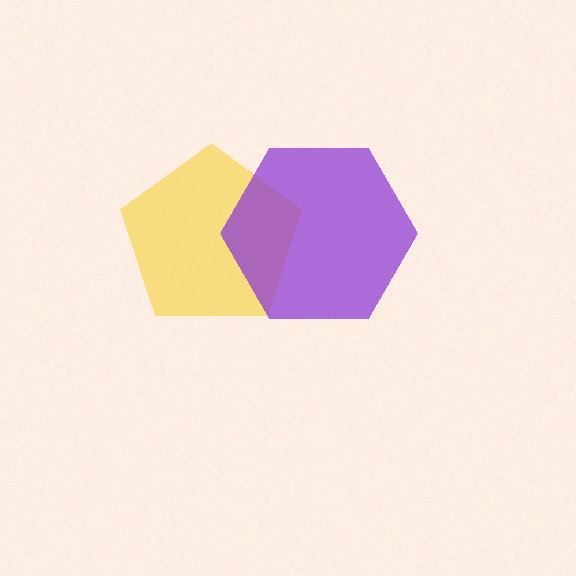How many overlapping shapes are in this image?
There are 2 overlapping shapes in the image.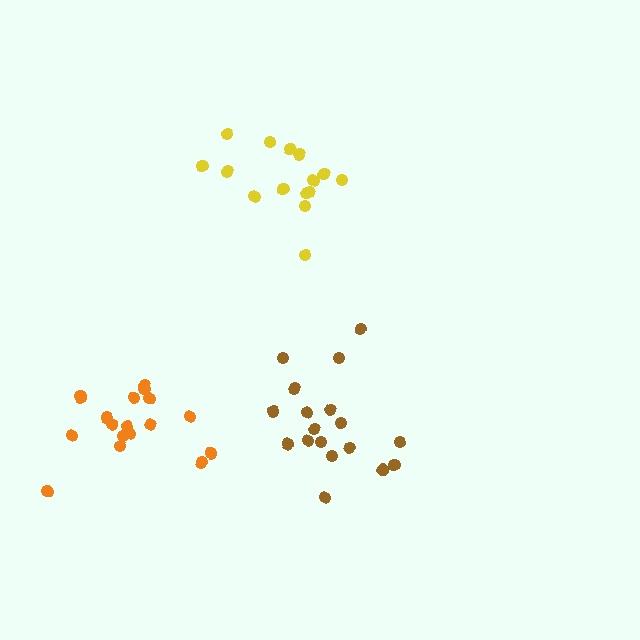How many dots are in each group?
Group 1: 18 dots, Group 2: 15 dots, Group 3: 18 dots (51 total).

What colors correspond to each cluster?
The clusters are colored: orange, yellow, brown.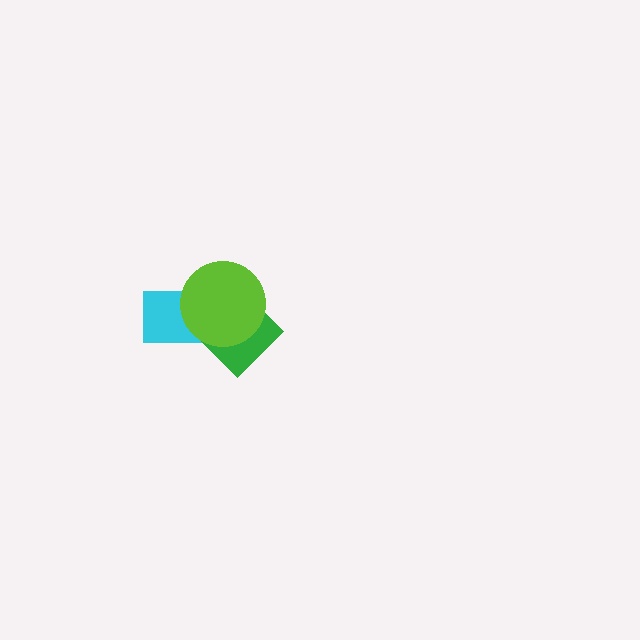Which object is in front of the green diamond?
The lime circle is in front of the green diamond.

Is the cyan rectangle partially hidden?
Yes, it is partially covered by another shape.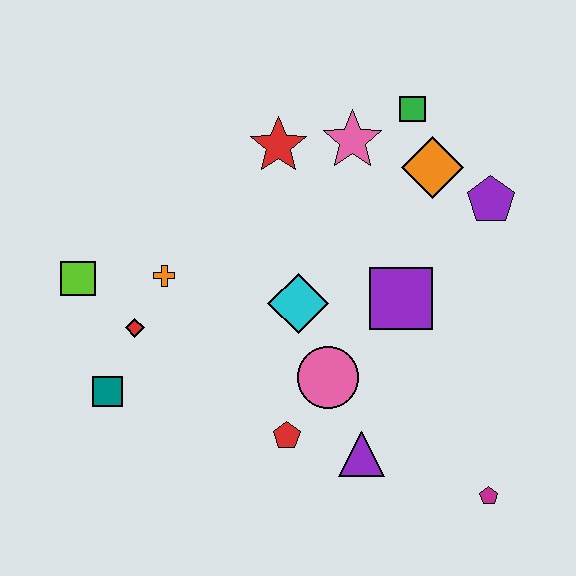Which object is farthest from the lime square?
The magenta pentagon is farthest from the lime square.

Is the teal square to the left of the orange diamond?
Yes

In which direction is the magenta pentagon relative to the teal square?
The magenta pentagon is to the right of the teal square.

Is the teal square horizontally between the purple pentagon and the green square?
No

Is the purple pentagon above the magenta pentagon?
Yes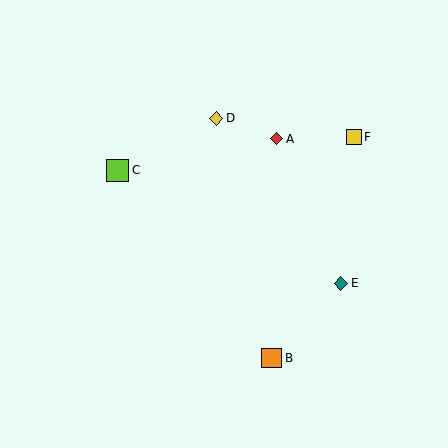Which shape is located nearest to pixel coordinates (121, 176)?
The lime square (labeled C) at (118, 170) is nearest to that location.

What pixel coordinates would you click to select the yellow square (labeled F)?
Click at (354, 137) to select the yellow square F.